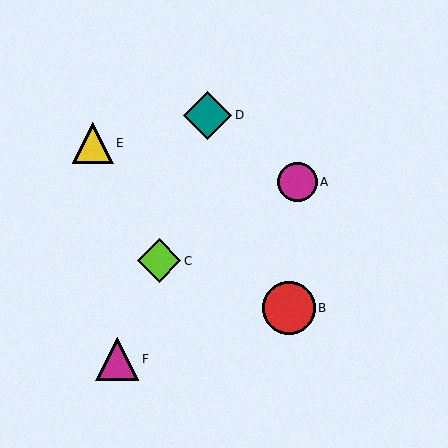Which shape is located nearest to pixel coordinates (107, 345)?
The magenta triangle (labeled F) at (117, 359) is nearest to that location.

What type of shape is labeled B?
Shape B is a red circle.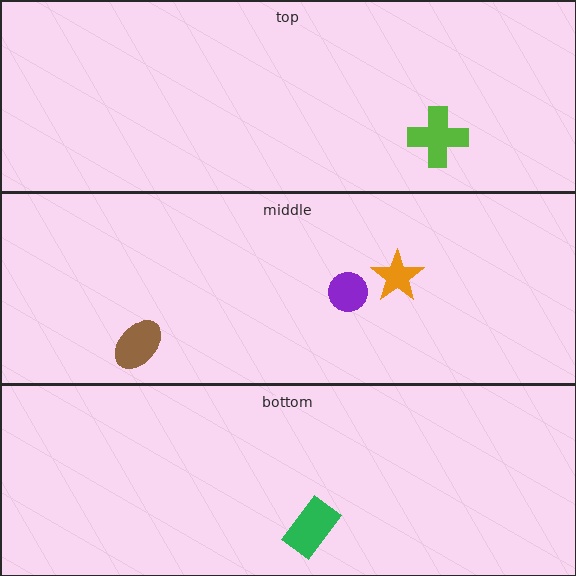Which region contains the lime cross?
The top region.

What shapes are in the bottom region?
The green rectangle.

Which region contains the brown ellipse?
The middle region.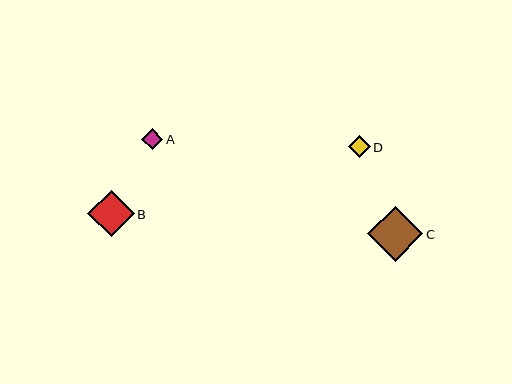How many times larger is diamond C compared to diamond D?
Diamond C is approximately 2.5 times the size of diamond D.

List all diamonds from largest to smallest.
From largest to smallest: C, B, D, A.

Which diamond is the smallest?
Diamond A is the smallest with a size of approximately 21 pixels.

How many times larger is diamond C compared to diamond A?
Diamond C is approximately 2.6 times the size of diamond A.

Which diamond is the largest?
Diamond C is the largest with a size of approximately 55 pixels.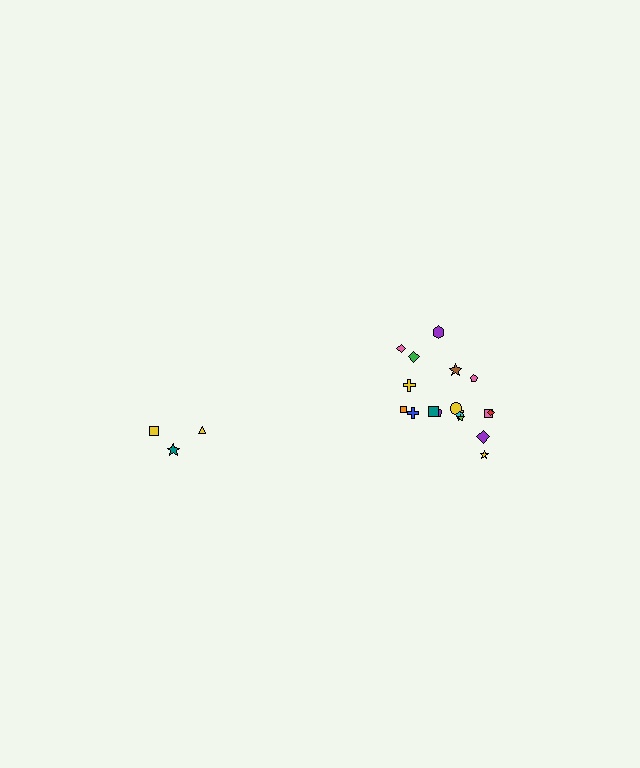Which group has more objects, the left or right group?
The right group.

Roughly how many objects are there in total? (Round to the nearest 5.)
Roughly 20 objects in total.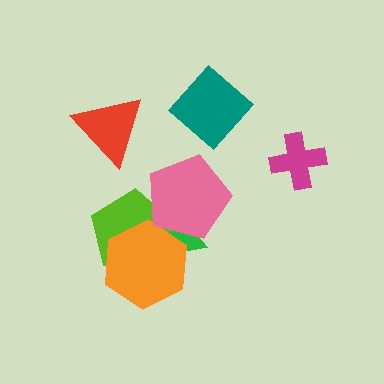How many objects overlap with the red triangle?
0 objects overlap with the red triangle.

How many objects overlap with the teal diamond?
0 objects overlap with the teal diamond.